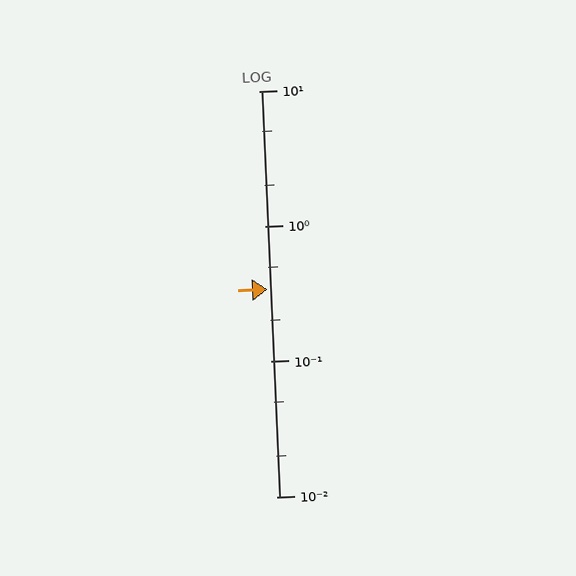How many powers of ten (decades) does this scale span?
The scale spans 3 decades, from 0.01 to 10.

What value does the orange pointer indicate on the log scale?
The pointer indicates approximately 0.34.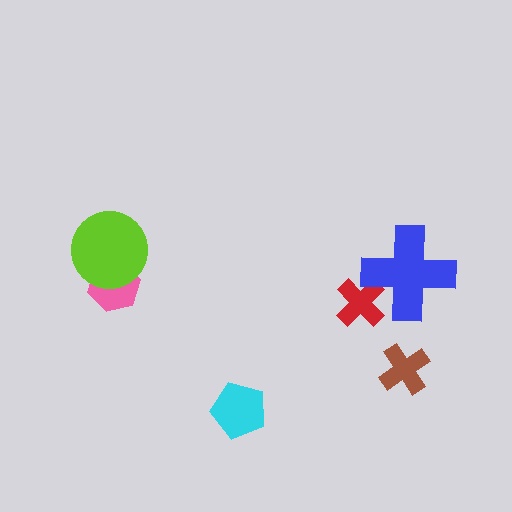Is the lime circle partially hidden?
No, no other shape covers it.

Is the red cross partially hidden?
Yes, it is partially covered by another shape.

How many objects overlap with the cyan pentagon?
0 objects overlap with the cyan pentagon.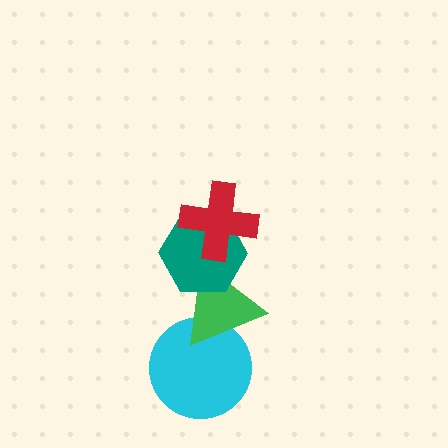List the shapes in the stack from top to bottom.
From top to bottom: the red cross, the teal hexagon, the green triangle, the cyan circle.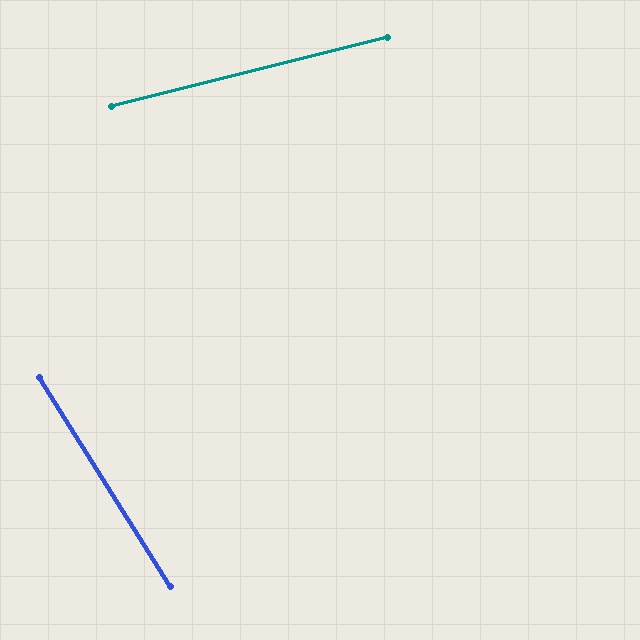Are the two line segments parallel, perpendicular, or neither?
Neither parallel nor perpendicular — they differ by about 72°.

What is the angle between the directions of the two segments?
Approximately 72 degrees.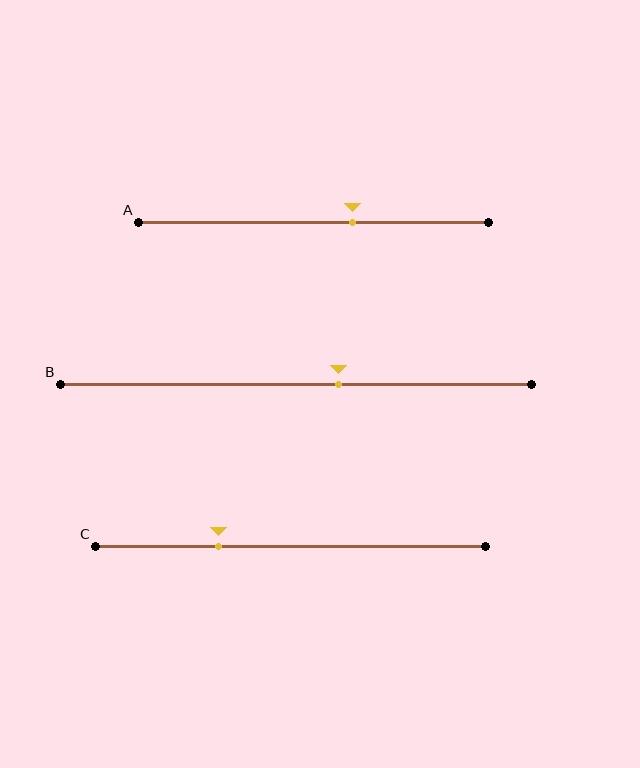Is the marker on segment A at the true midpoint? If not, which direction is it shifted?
No, the marker on segment A is shifted to the right by about 11% of the segment length.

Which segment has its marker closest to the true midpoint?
Segment B has its marker closest to the true midpoint.